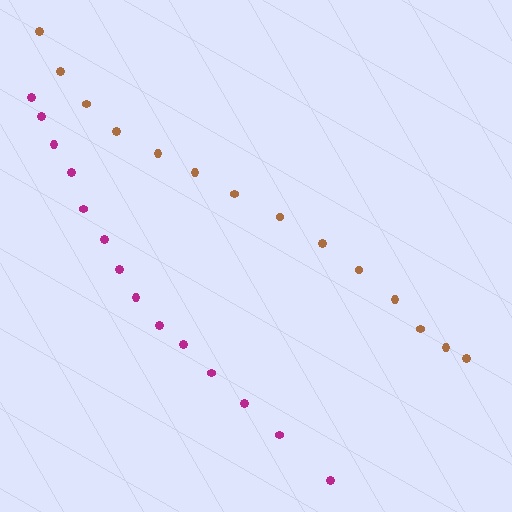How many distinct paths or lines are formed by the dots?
There are 2 distinct paths.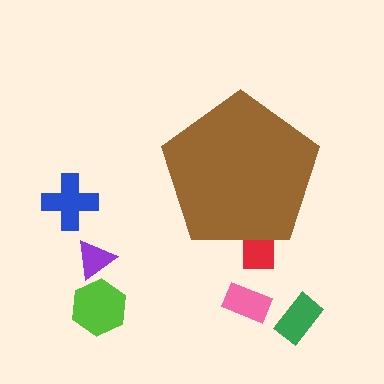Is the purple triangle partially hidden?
No, the purple triangle is fully visible.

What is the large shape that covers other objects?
A brown pentagon.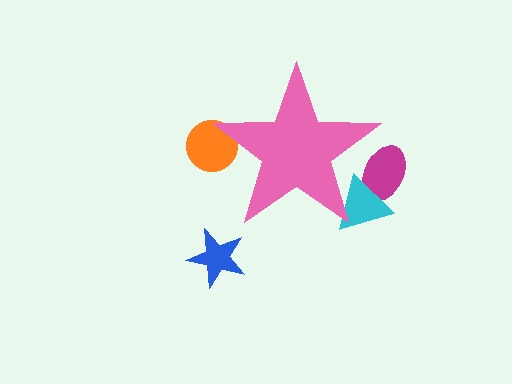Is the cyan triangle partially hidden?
Yes, the cyan triangle is partially hidden behind the pink star.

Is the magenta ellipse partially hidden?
Yes, the magenta ellipse is partially hidden behind the pink star.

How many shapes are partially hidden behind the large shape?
3 shapes are partially hidden.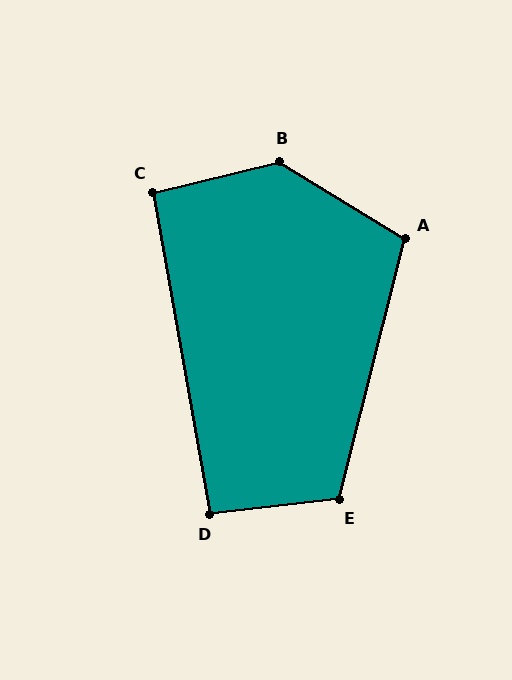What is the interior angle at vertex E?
Approximately 110 degrees (obtuse).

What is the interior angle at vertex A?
Approximately 107 degrees (obtuse).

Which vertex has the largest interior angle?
B, at approximately 135 degrees.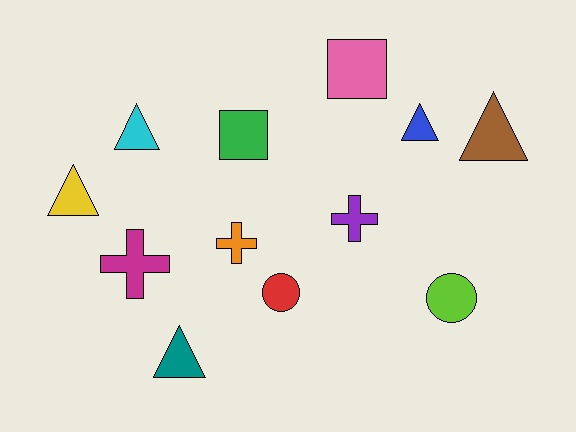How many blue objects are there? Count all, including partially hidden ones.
There is 1 blue object.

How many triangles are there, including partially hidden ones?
There are 5 triangles.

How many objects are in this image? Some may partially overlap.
There are 12 objects.